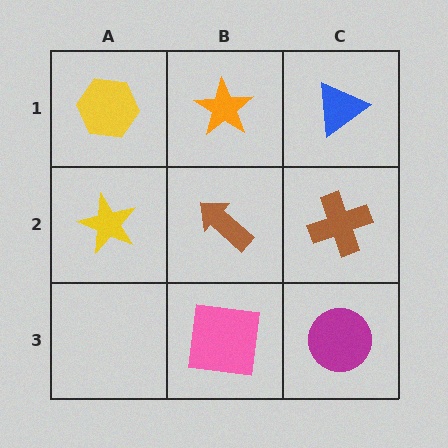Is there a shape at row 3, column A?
No, that cell is empty.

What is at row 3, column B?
A pink square.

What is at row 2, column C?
A brown cross.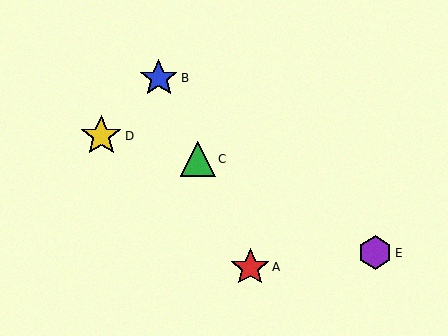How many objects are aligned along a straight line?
3 objects (A, B, C) are aligned along a straight line.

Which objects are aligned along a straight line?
Objects A, B, C are aligned along a straight line.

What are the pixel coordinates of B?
Object B is at (159, 78).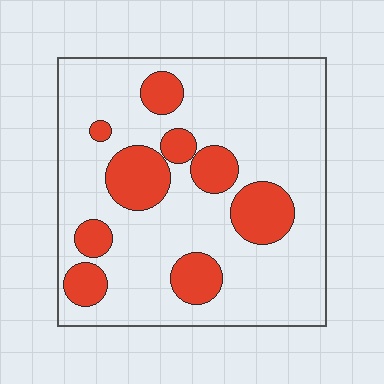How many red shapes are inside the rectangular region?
9.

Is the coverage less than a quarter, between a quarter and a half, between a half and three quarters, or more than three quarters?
Less than a quarter.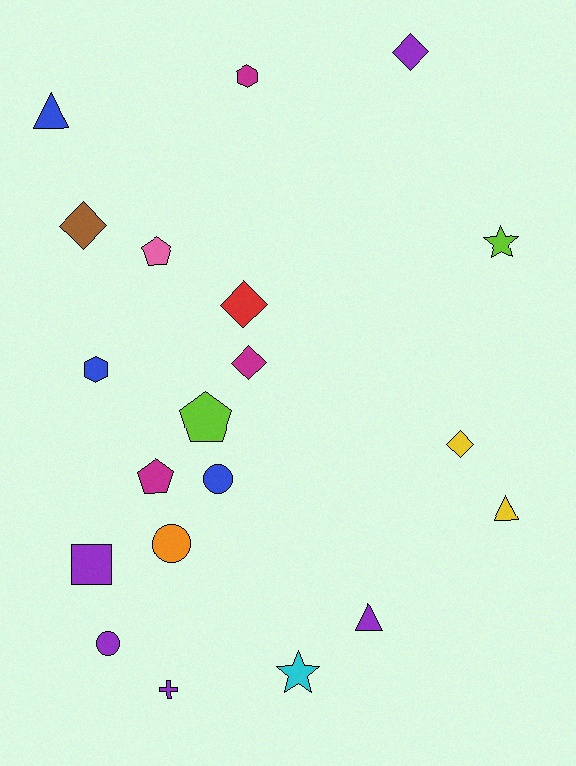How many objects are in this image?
There are 20 objects.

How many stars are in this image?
There are 2 stars.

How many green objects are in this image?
There are no green objects.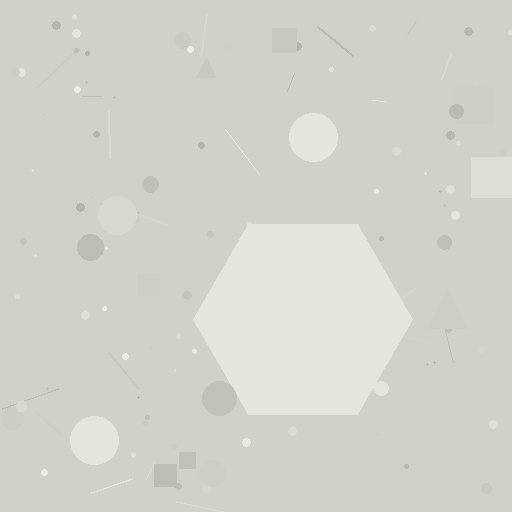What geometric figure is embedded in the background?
A hexagon is embedded in the background.